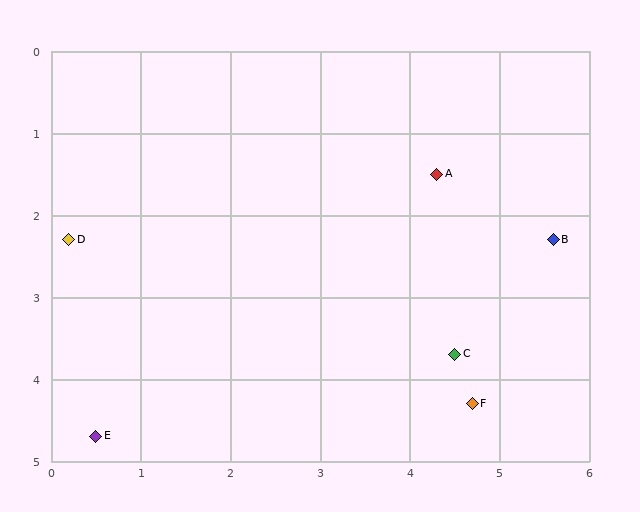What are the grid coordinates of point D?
Point D is at approximately (0.2, 2.3).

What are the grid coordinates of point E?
Point E is at approximately (0.5, 4.7).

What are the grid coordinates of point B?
Point B is at approximately (5.6, 2.3).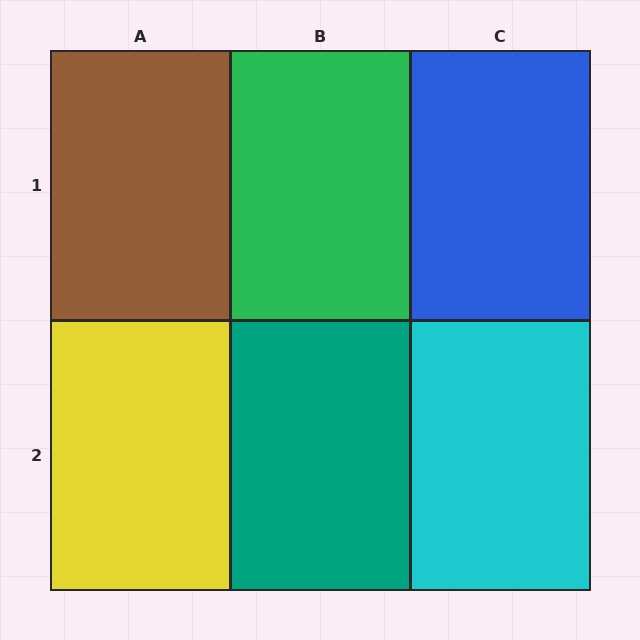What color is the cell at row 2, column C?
Cyan.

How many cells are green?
1 cell is green.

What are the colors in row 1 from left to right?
Brown, green, blue.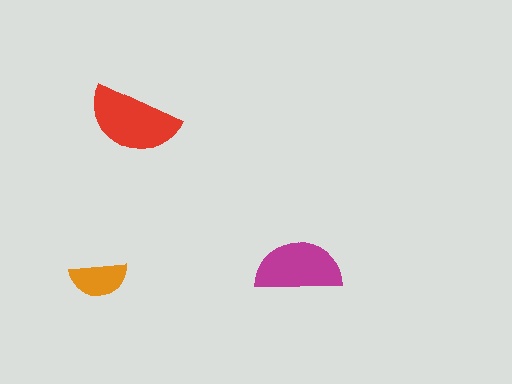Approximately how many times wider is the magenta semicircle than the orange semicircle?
About 1.5 times wider.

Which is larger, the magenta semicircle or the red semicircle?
The red one.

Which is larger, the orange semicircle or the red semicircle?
The red one.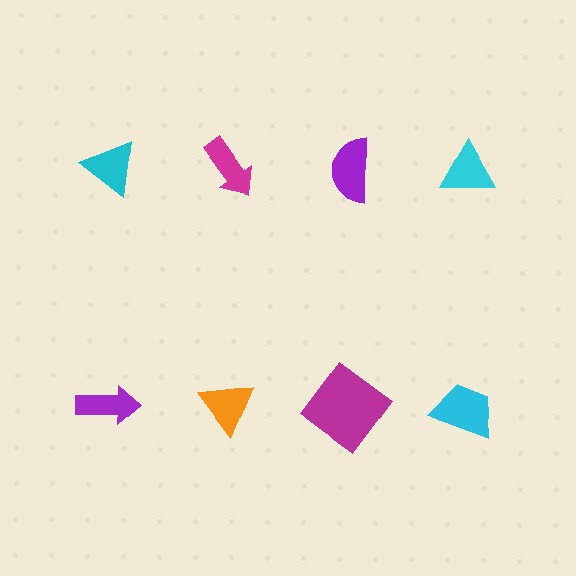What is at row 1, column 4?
A cyan triangle.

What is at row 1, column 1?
A cyan triangle.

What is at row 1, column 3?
A purple semicircle.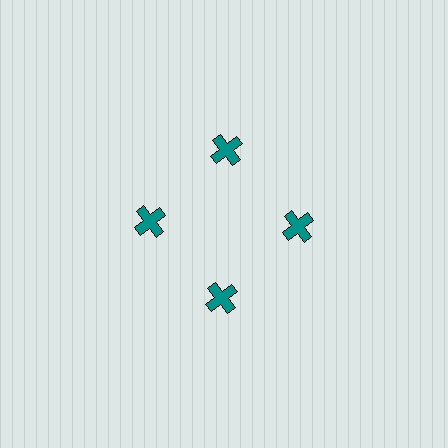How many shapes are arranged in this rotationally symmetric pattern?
There are 4 shapes, arranged in 4 groups of 1.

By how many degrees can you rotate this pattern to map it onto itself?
The pattern maps onto itself every 90 degrees of rotation.